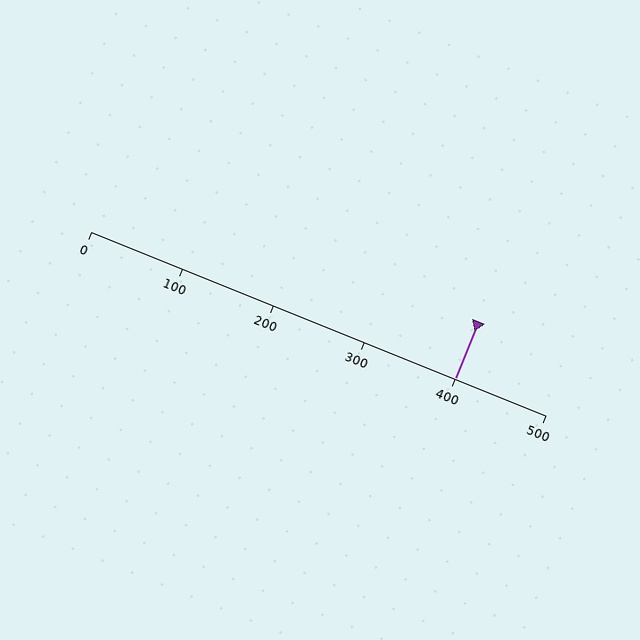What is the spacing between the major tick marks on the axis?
The major ticks are spaced 100 apart.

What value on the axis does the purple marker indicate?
The marker indicates approximately 400.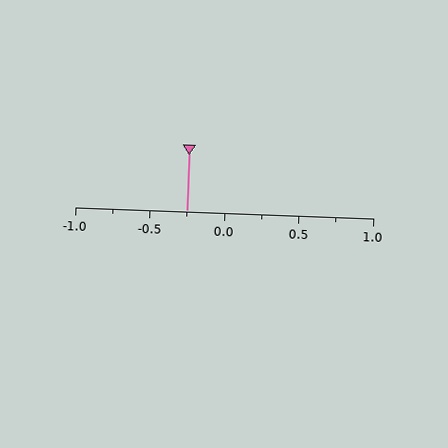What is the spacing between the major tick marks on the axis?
The major ticks are spaced 0.5 apart.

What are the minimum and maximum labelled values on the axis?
The axis runs from -1.0 to 1.0.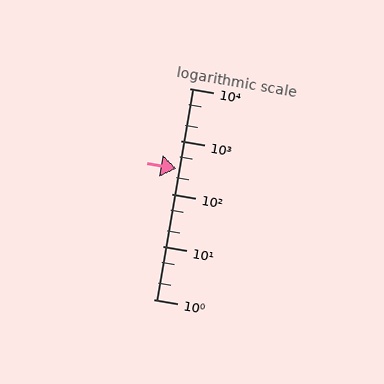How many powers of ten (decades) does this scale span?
The scale spans 4 decades, from 1 to 10000.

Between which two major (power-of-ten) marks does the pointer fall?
The pointer is between 100 and 1000.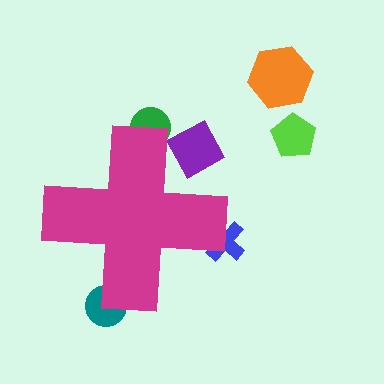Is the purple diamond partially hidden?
Yes, the purple diamond is partially hidden behind the magenta cross.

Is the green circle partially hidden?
Yes, the green circle is partially hidden behind the magenta cross.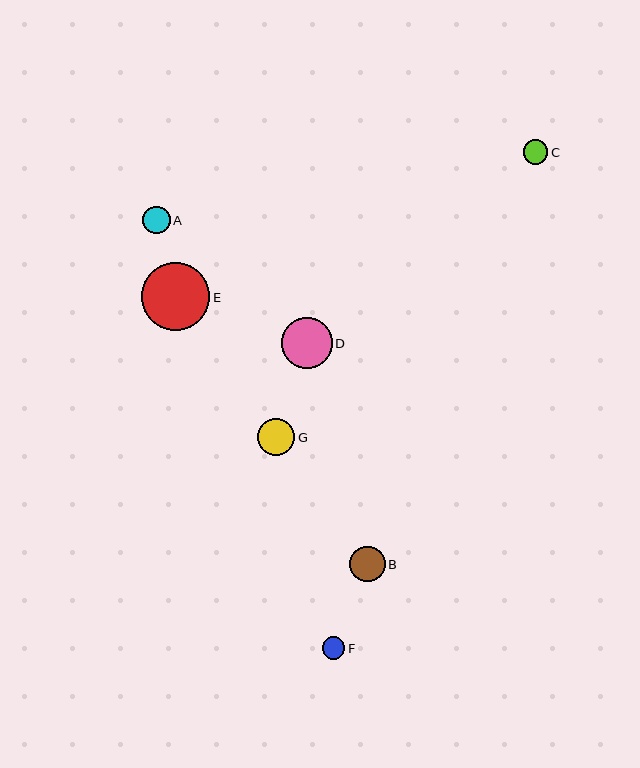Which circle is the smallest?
Circle F is the smallest with a size of approximately 23 pixels.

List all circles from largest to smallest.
From largest to smallest: E, D, G, B, A, C, F.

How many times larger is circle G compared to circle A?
Circle G is approximately 1.4 times the size of circle A.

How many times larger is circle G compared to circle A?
Circle G is approximately 1.4 times the size of circle A.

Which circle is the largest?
Circle E is the largest with a size of approximately 68 pixels.